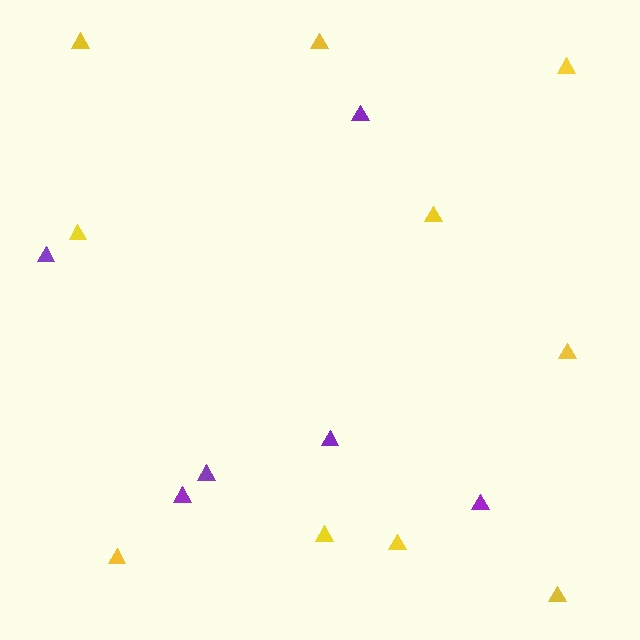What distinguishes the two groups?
There are 2 groups: one group of purple triangles (6) and one group of yellow triangles (10).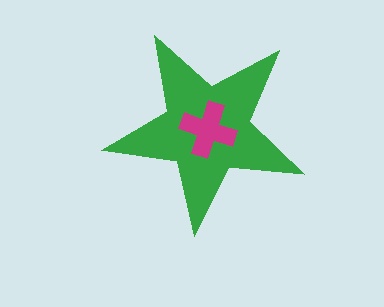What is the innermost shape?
The magenta cross.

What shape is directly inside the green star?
The magenta cross.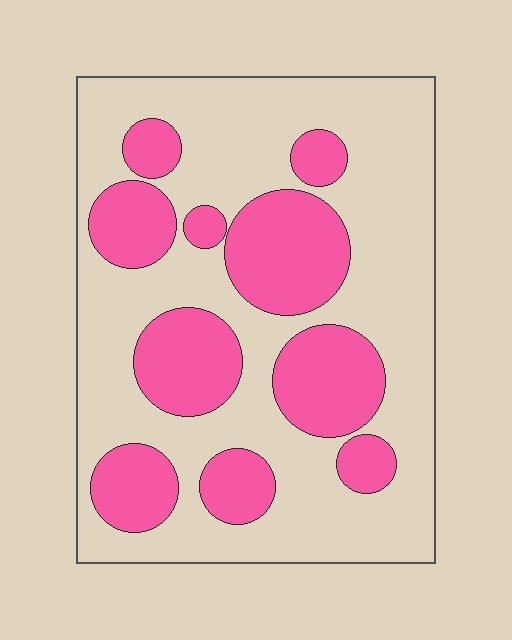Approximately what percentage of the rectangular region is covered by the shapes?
Approximately 35%.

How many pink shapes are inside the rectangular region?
10.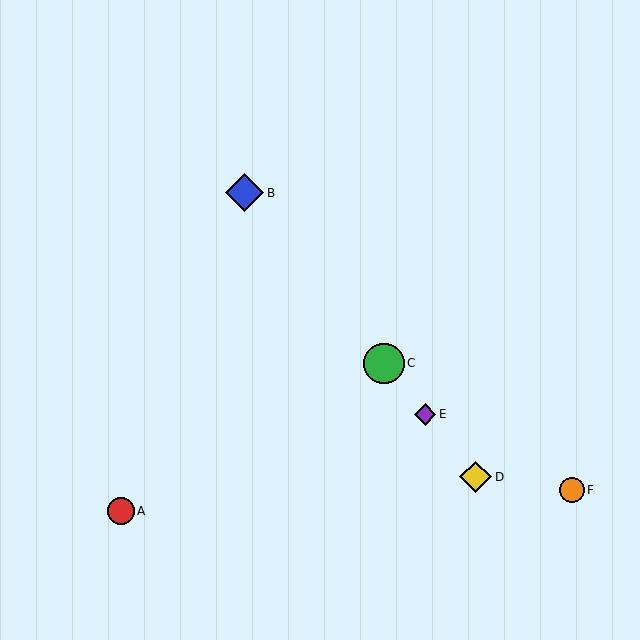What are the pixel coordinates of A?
Object A is at (121, 511).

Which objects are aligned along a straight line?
Objects B, C, D, E are aligned along a straight line.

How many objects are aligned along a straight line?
4 objects (B, C, D, E) are aligned along a straight line.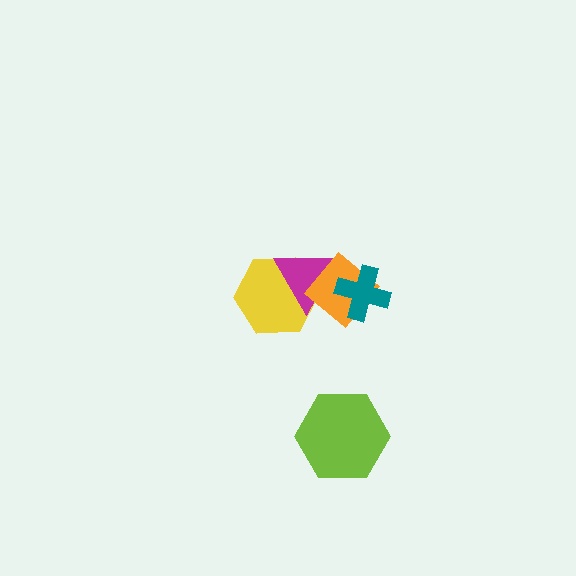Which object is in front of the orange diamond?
The teal cross is in front of the orange diamond.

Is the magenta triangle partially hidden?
Yes, it is partially covered by another shape.